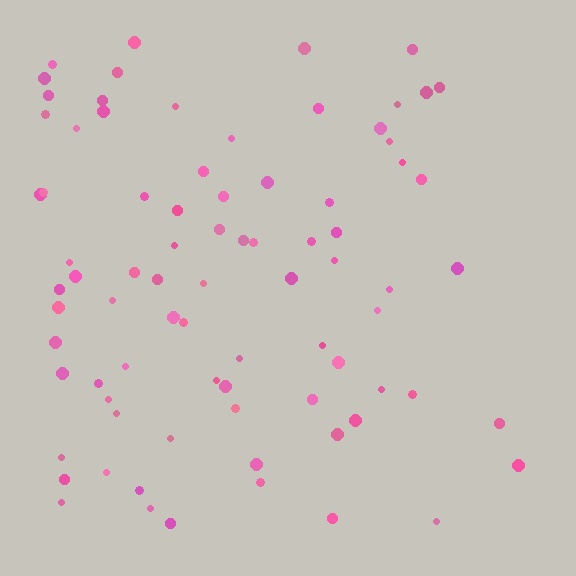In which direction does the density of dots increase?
From right to left, with the left side densest.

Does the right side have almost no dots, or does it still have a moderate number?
Still a moderate number, just noticeably fewer than the left.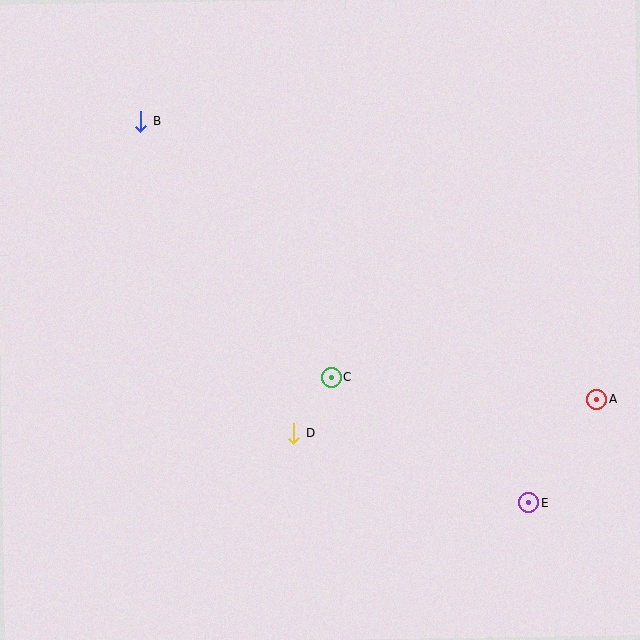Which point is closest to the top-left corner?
Point B is closest to the top-left corner.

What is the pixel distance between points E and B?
The distance between E and B is 544 pixels.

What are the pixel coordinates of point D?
Point D is at (293, 434).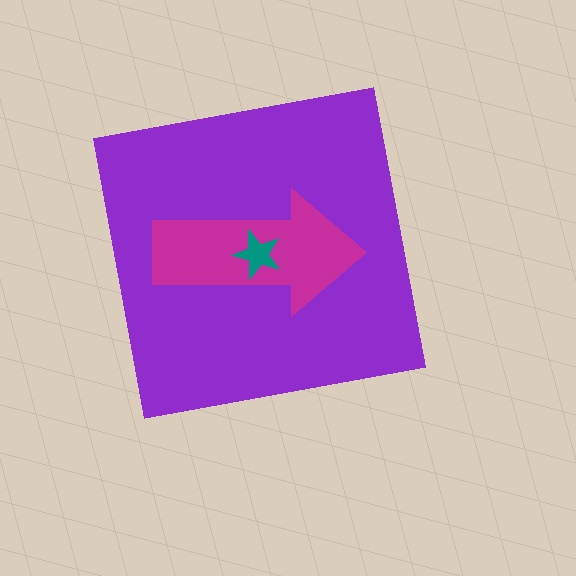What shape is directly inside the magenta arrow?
The teal star.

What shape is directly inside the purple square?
The magenta arrow.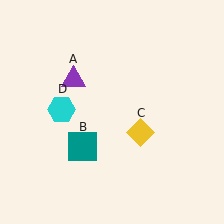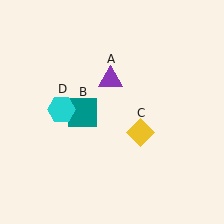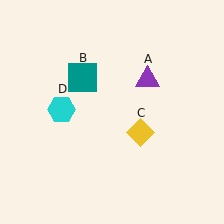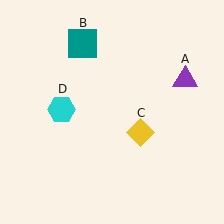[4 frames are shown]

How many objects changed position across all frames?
2 objects changed position: purple triangle (object A), teal square (object B).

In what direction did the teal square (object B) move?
The teal square (object B) moved up.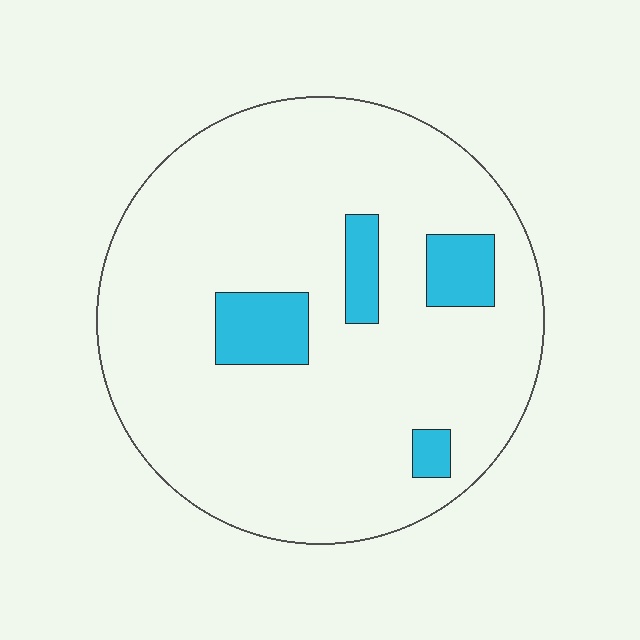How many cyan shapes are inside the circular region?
4.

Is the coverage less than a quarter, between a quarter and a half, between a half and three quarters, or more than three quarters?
Less than a quarter.